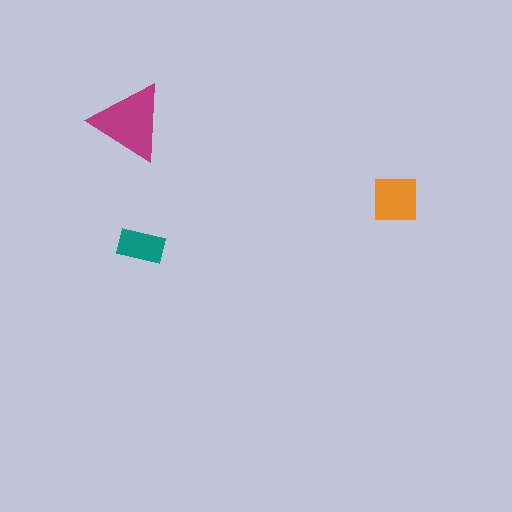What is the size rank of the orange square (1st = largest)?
2nd.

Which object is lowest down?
The teal rectangle is bottommost.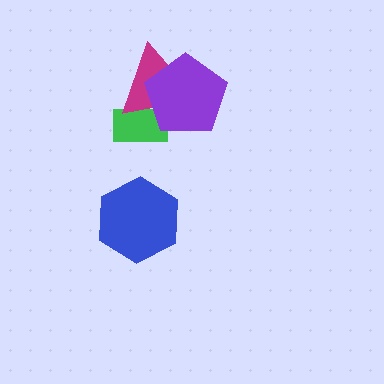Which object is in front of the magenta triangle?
The purple pentagon is in front of the magenta triangle.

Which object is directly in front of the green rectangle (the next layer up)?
The magenta triangle is directly in front of the green rectangle.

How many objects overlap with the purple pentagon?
2 objects overlap with the purple pentagon.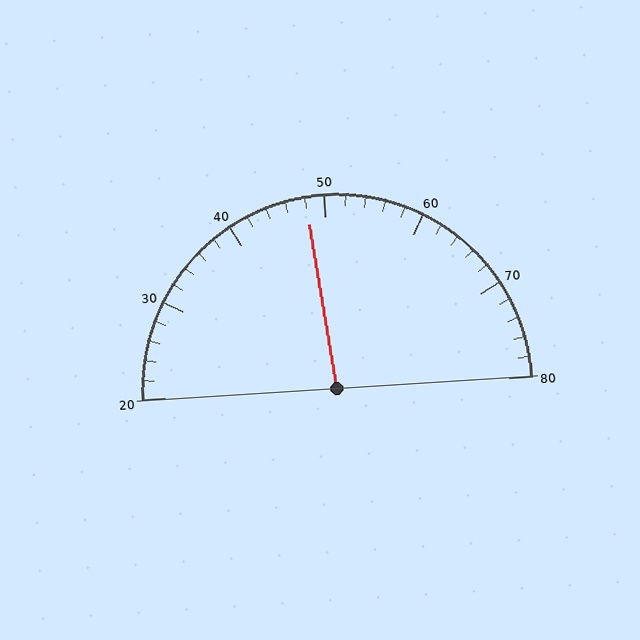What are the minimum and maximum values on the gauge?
The gauge ranges from 20 to 80.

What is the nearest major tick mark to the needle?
The nearest major tick mark is 50.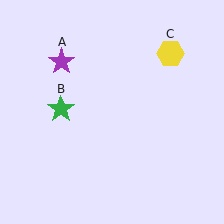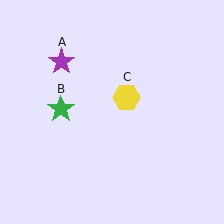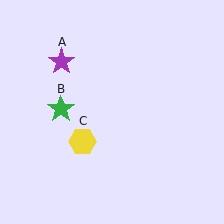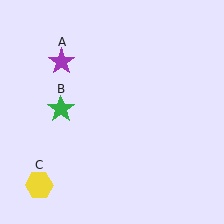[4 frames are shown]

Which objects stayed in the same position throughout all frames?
Purple star (object A) and green star (object B) remained stationary.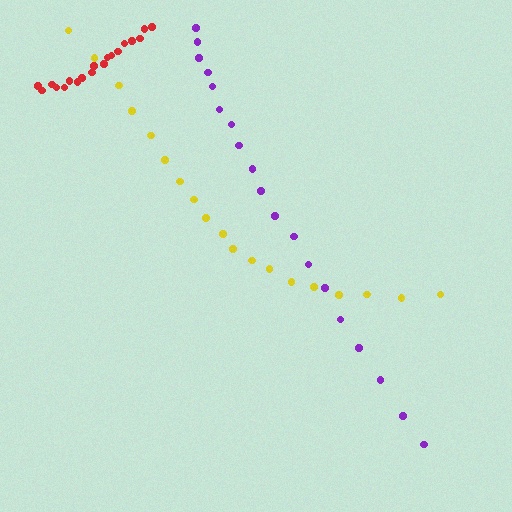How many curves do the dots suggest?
There are 3 distinct paths.